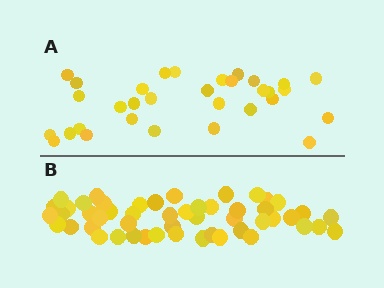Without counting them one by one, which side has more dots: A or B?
Region B (the bottom region) has more dots.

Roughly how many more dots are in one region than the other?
Region B has approximately 20 more dots than region A.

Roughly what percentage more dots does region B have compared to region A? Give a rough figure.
About 60% more.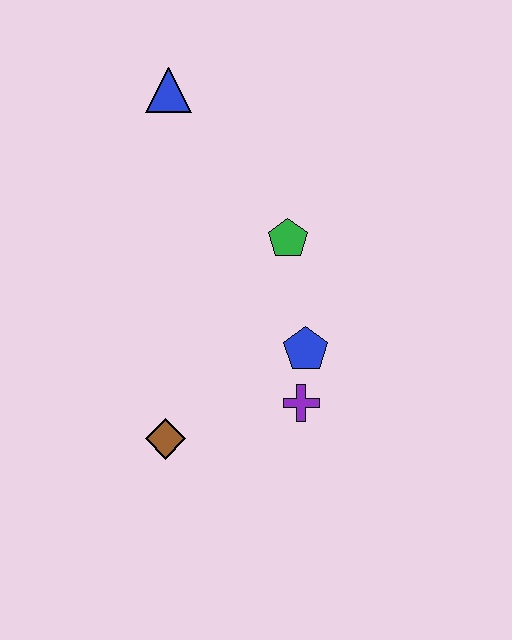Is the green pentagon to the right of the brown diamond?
Yes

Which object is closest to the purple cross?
The blue pentagon is closest to the purple cross.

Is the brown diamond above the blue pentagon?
No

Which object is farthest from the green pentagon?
The brown diamond is farthest from the green pentagon.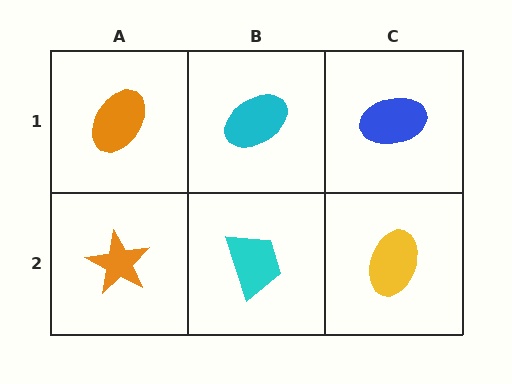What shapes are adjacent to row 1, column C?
A yellow ellipse (row 2, column C), a cyan ellipse (row 1, column B).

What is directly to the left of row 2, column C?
A cyan trapezoid.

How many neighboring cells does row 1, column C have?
2.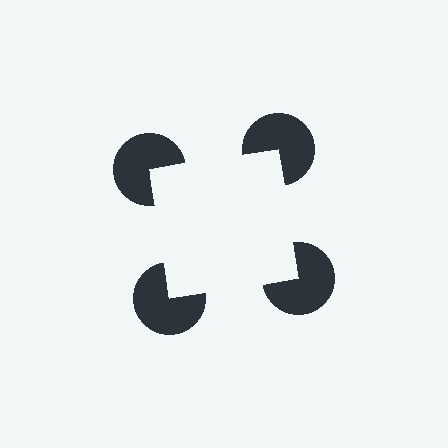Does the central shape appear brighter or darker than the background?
It typically appears slightly brighter than the background, even though no actual brightness change is drawn.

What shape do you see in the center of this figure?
An illusory square — its edges are inferred from the aligned wedge cuts in the pac-man discs, not physically drawn.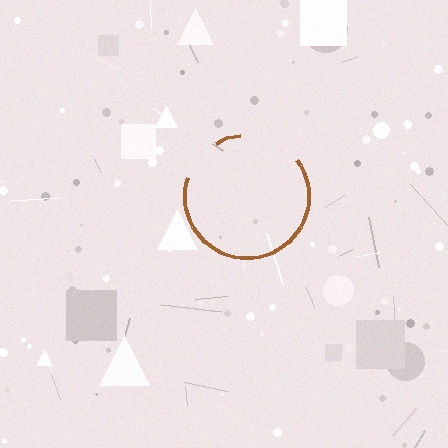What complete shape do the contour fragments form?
The contour fragments form a circle.